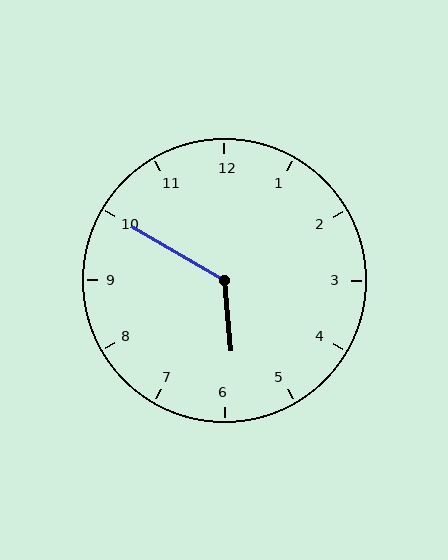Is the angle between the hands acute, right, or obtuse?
It is obtuse.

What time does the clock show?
5:50.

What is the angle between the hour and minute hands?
Approximately 125 degrees.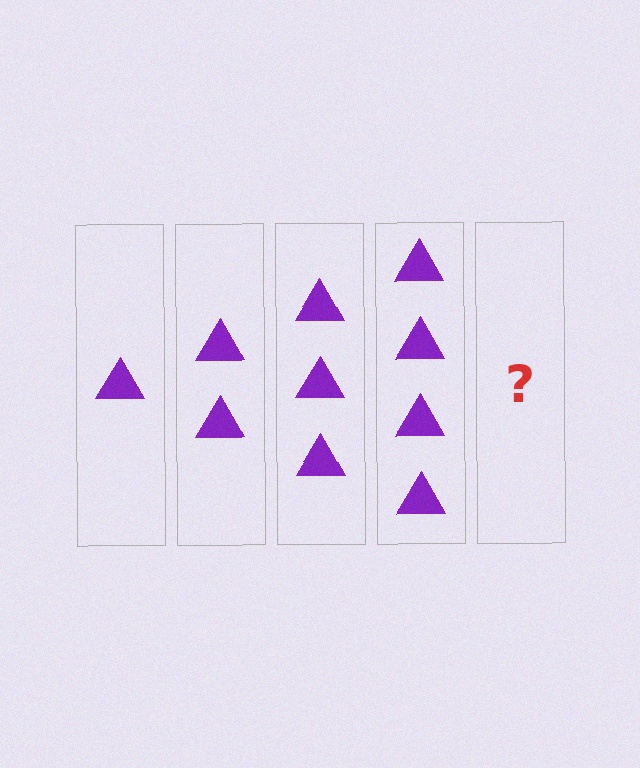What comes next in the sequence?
The next element should be 5 triangles.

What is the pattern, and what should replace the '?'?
The pattern is that each step adds one more triangle. The '?' should be 5 triangles.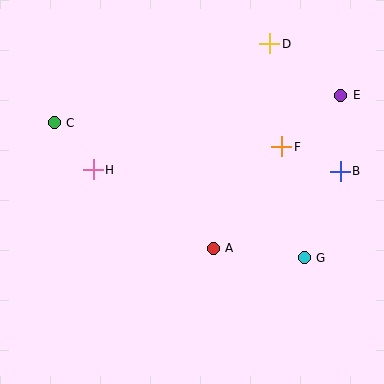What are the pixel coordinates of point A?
Point A is at (213, 248).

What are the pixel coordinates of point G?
Point G is at (304, 258).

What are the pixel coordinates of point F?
Point F is at (282, 147).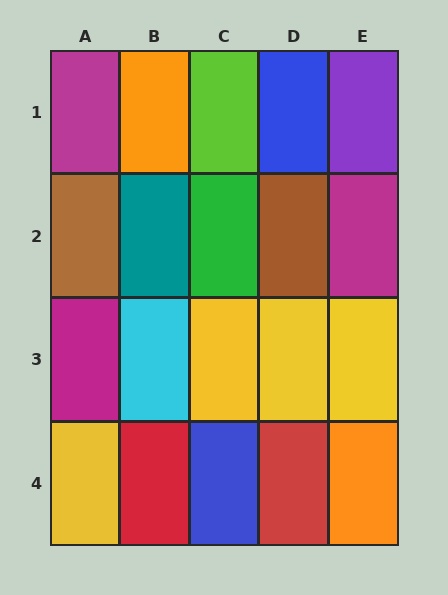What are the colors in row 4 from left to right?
Yellow, red, blue, red, orange.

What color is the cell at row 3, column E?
Yellow.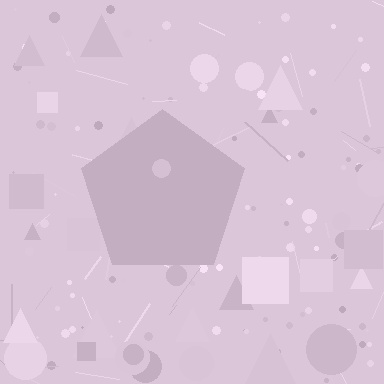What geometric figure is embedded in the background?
A pentagon is embedded in the background.